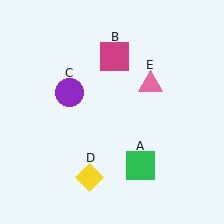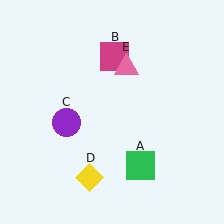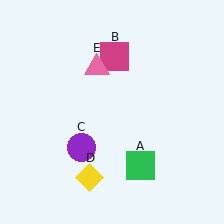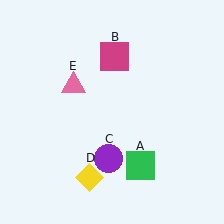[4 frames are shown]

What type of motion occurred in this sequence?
The purple circle (object C), pink triangle (object E) rotated counterclockwise around the center of the scene.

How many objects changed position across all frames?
2 objects changed position: purple circle (object C), pink triangle (object E).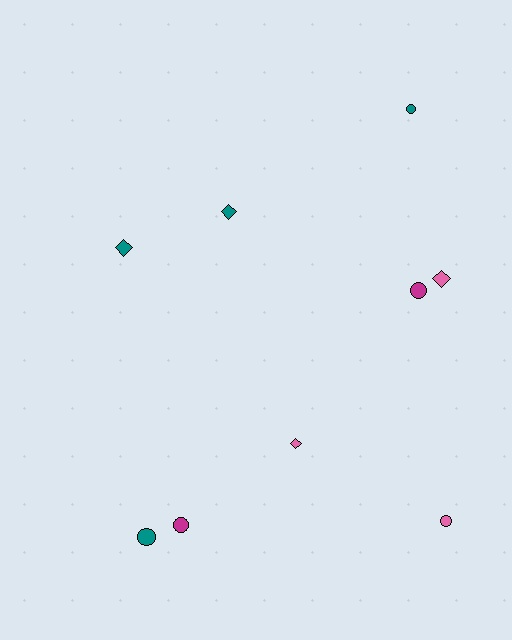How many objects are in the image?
There are 9 objects.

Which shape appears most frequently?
Circle, with 5 objects.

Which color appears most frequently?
Teal, with 4 objects.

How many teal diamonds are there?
There are 2 teal diamonds.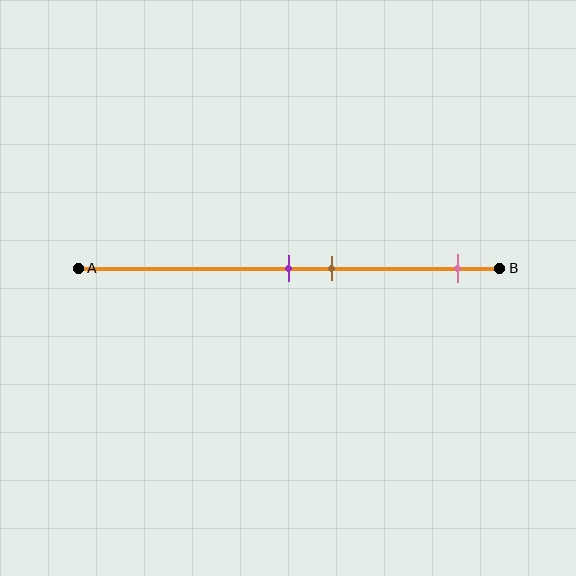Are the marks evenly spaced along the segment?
No, the marks are not evenly spaced.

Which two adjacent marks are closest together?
The purple and brown marks are the closest adjacent pair.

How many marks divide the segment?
There are 3 marks dividing the segment.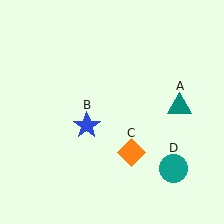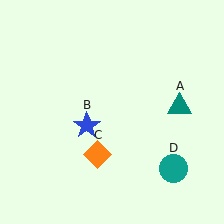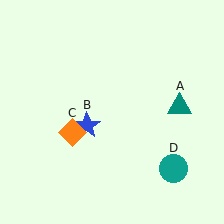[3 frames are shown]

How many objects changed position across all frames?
1 object changed position: orange diamond (object C).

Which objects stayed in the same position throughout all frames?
Teal triangle (object A) and blue star (object B) and teal circle (object D) remained stationary.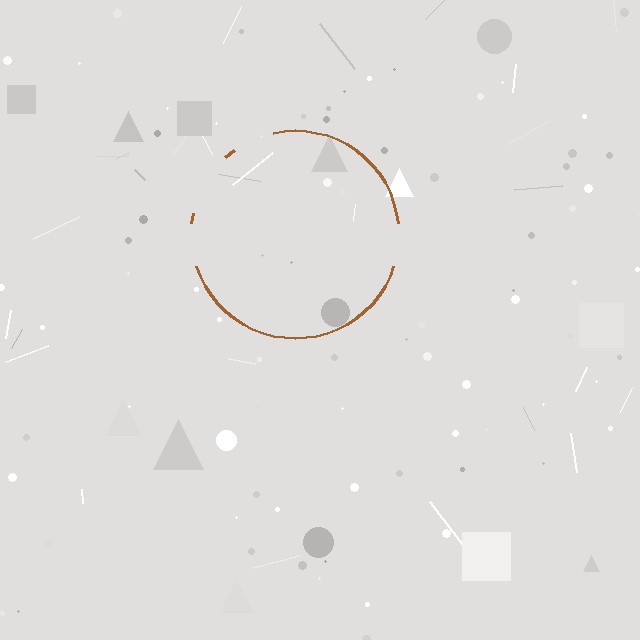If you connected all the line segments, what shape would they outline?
They would outline a circle.